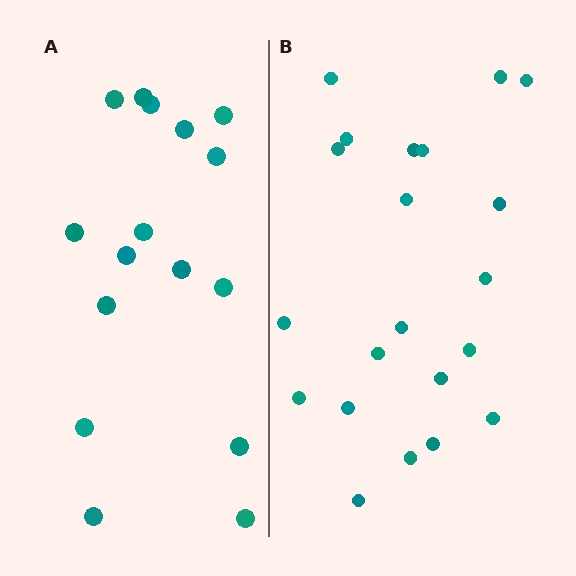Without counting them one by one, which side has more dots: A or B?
Region B (the right region) has more dots.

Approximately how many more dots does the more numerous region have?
Region B has about 5 more dots than region A.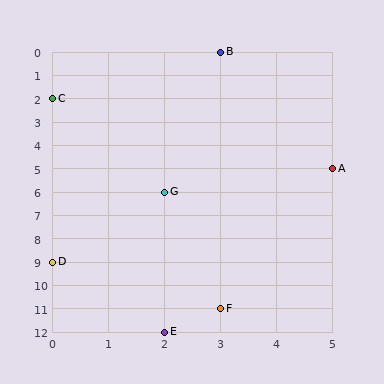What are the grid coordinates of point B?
Point B is at grid coordinates (3, 0).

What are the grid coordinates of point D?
Point D is at grid coordinates (0, 9).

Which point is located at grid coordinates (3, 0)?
Point B is at (3, 0).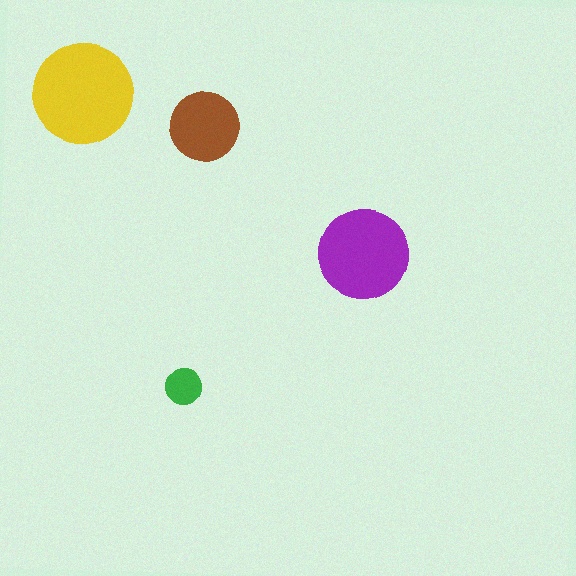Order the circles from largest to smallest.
the yellow one, the purple one, the brown one, the green one.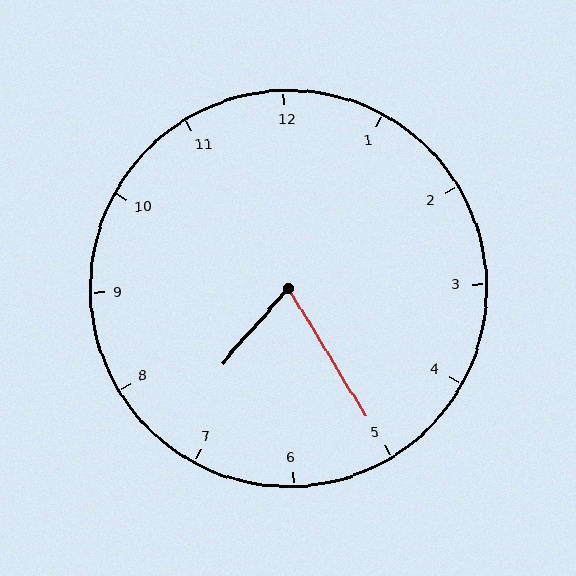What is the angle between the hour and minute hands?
Approximately 72 degrees.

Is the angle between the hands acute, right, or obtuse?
It is acute.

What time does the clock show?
7:25.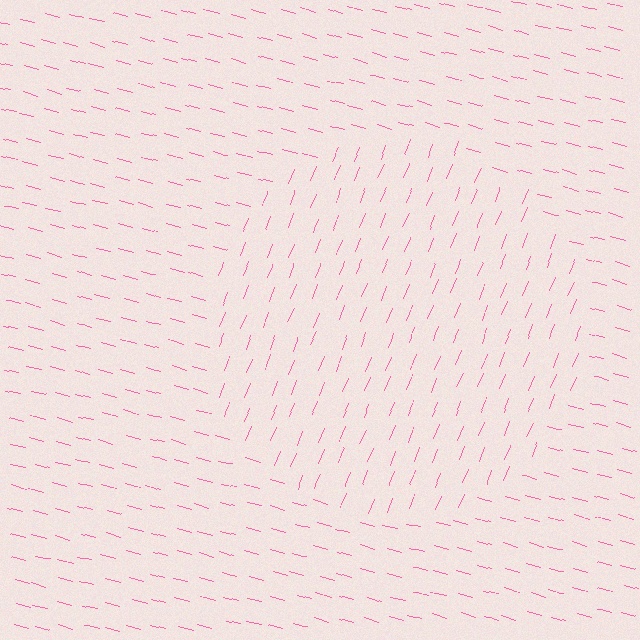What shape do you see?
I see a circle.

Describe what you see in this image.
The image is filled with small pink line segments. A circle region in the image has lines oriented differently from the surrounding lines, creating a visible texture boundary.